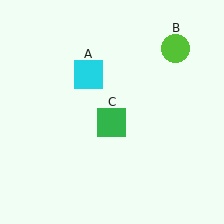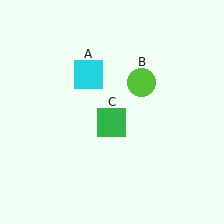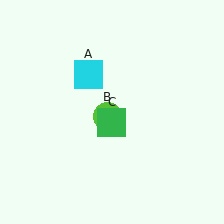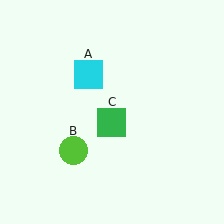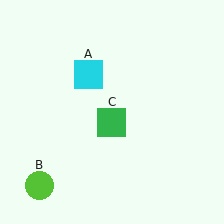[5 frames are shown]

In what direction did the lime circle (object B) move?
The lime circle (object B) moved down and to the left.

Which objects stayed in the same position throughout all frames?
Cyan square (object A) and green square (object C) remained stationary.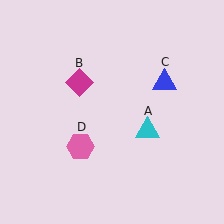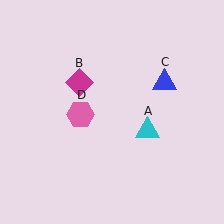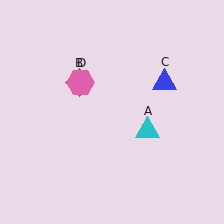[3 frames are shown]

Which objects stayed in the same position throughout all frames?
Cyan triangle (object A) and magenta diamond (object B) and blue triangle (object C) remained stationary.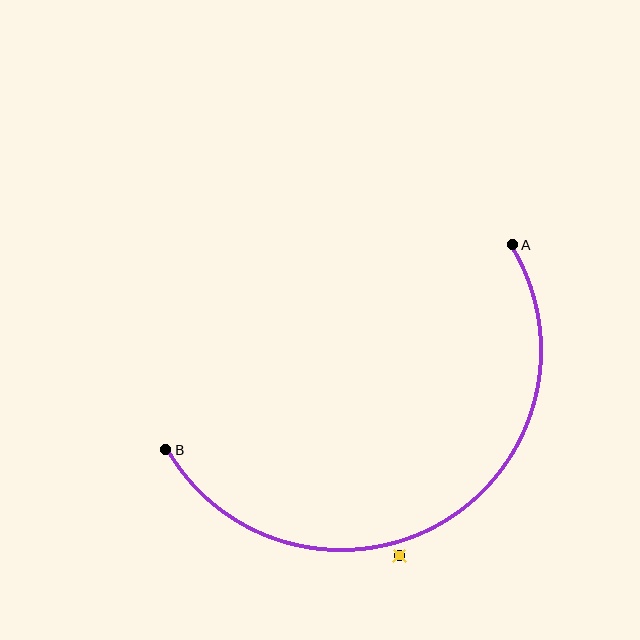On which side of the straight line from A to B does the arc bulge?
The arc bulges below the straight line connecting A and B.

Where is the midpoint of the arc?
The arc midpoint is the point on the curve farthest from the straight line joining A and B. It sits below that line.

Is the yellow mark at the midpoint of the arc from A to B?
No — the yellow mark does not lie on the arc at all. It sits slightly outside the curve.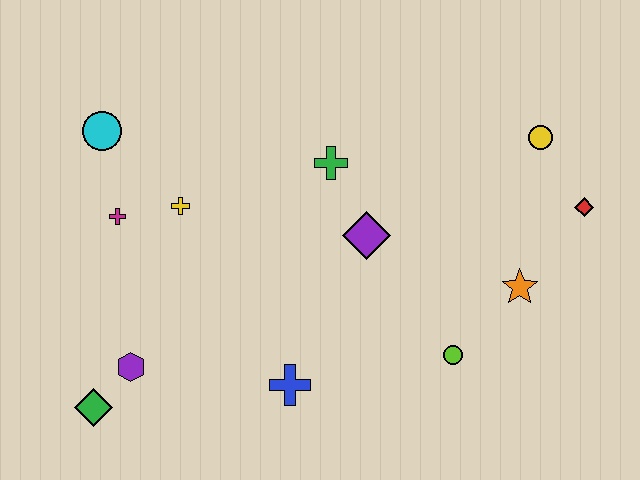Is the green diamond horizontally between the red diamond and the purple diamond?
No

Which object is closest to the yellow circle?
The red diamond is closest to the yellow circle.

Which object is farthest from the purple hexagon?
The red diamond is farthest from the purple hexagon.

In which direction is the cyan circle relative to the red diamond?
The cyan circle is to the left of the red diamond.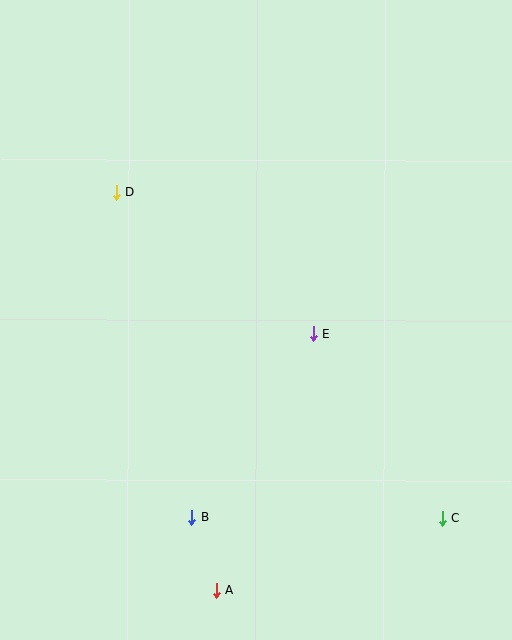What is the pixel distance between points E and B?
The distance between E and B is 220 pixels.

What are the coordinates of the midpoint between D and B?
The midpoint between D and B is at (154, 355).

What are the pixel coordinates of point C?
Point C is at (442, 518).